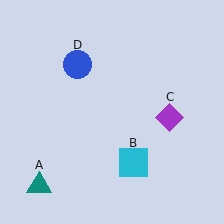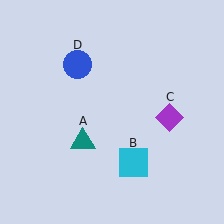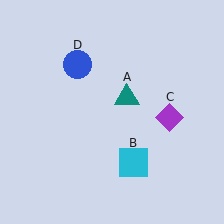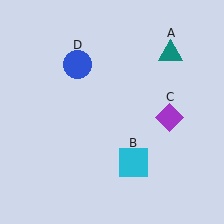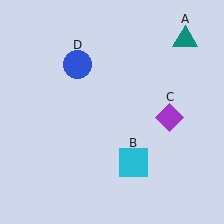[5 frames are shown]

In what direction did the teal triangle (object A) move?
The teal triangle (object A) moved up and to the right.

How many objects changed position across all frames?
1 object changed position: teal triangle (object A).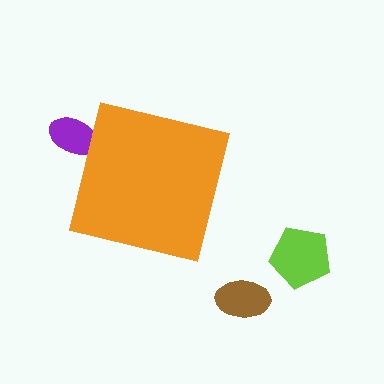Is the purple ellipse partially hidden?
Yes, the purple ellipse is partially hidden behind the orange square.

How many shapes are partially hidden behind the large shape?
1 shape is partially hidden.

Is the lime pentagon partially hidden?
No, the lime pentagon is fully visible.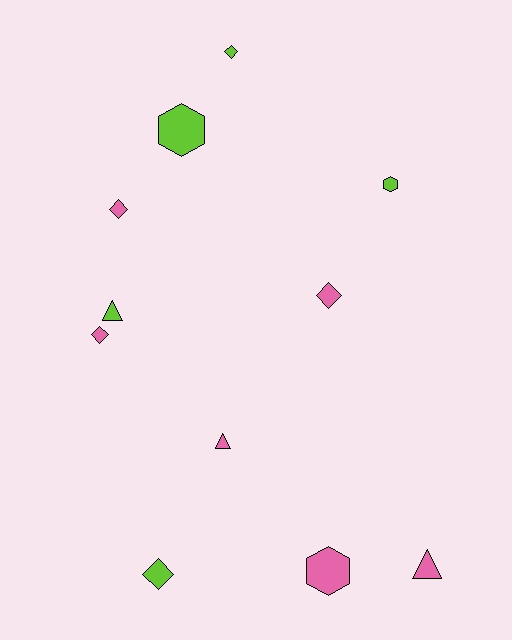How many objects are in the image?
There are 11 objects.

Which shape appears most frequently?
Diamond, with 5 objects.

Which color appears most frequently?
Pink, with 6 objects.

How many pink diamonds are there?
There are 3 pink diamonds.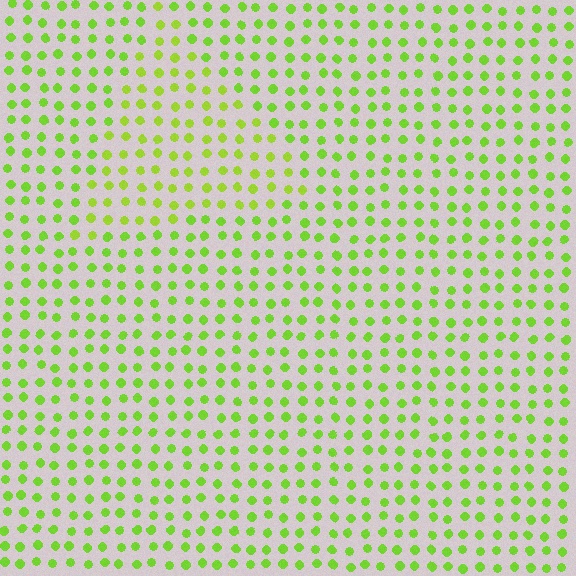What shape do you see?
I see a triangle.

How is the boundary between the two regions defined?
The boundary is defined purely by a slight shift in hue (about 14 degrees). Spacing, size, and orientation are identical on both sides.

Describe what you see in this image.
The image is filled with small lime elements in a uniform arrangement. A triangle-shaped region is visible where the elements are tinted to a slightly different hue, forming a subtle color boundary.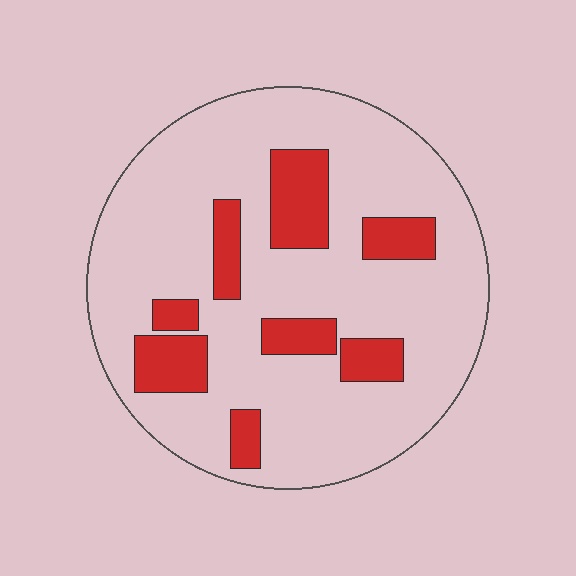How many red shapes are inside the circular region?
8.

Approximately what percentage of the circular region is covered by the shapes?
Approximately 20%.